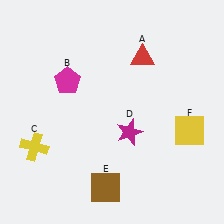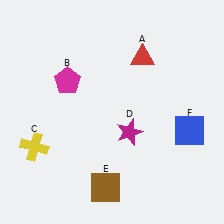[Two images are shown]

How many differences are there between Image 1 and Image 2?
There is 1 difference between the two images.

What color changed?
The square (F) changed from yellow in Image 1 to blue in Image 2.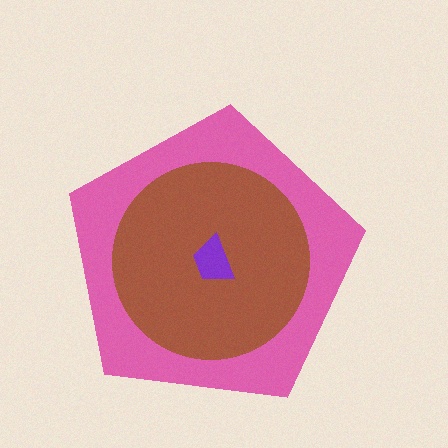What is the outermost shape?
The pink pentagon.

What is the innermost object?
The purple trapezoid.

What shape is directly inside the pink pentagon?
The brown circle.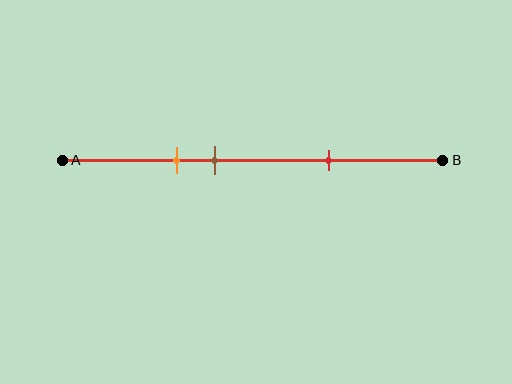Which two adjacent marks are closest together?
The orange and brown marks are the closest adjacent pair.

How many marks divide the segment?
There are 3 marks dividing the segment.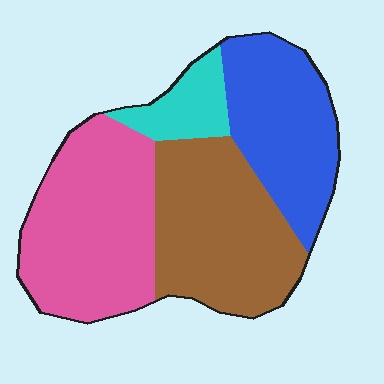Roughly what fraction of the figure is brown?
Brown takes up about one third (1/3) of the figure.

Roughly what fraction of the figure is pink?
Pink covers 34% of the figure.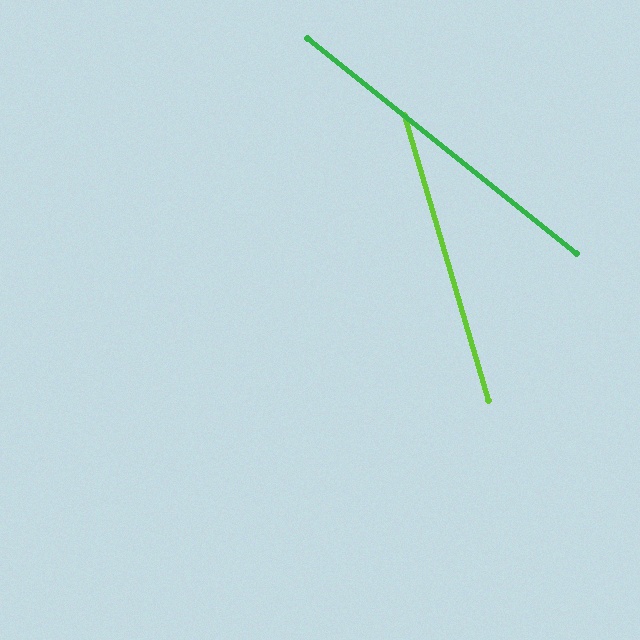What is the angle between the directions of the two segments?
Approximately 35 degrees.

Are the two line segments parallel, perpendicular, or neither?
Neither parallel nor perpendicular — they differ by about 35°.